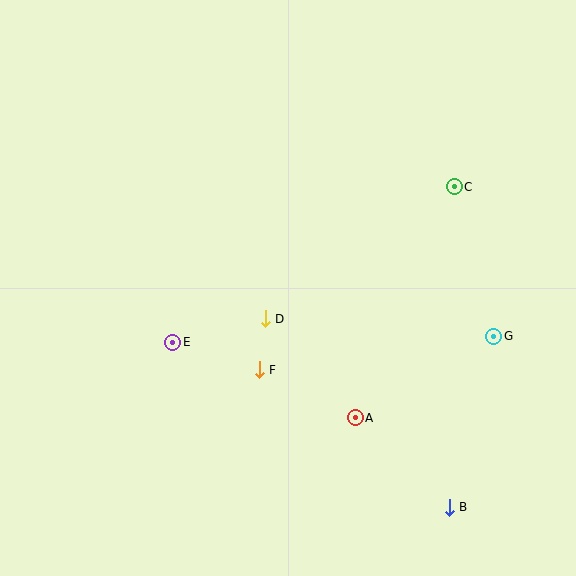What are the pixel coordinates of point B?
Point B is at (449, 507).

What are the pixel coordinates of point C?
Point C is at (454, 187).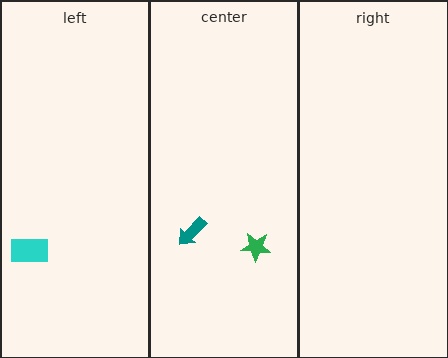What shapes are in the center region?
The green star, the teal arrow.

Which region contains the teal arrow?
The center region.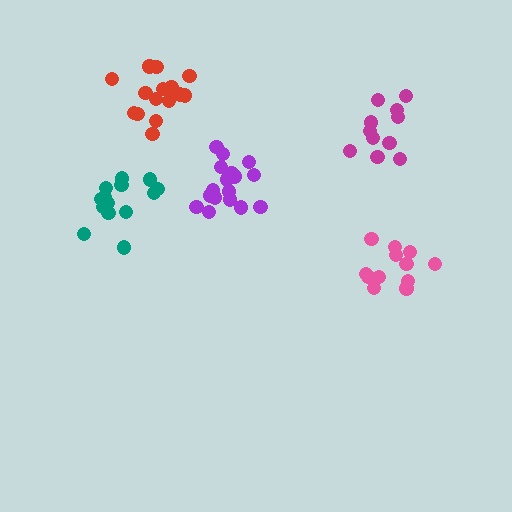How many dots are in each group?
Group 1: 17 dots, Group 2: 15 dots, Group 3: 11 dots, Group 4: 12 dots, Group 5: 14 dots (69 total).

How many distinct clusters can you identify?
There are 5 distinct clusters.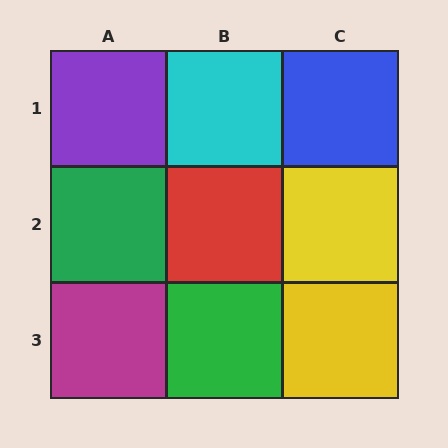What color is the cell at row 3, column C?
Yellow.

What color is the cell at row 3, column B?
Green.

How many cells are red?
1 cell is red.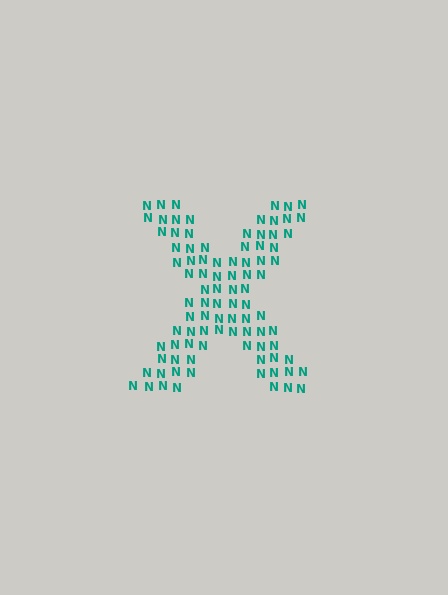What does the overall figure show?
The overall figure shows the letter X.